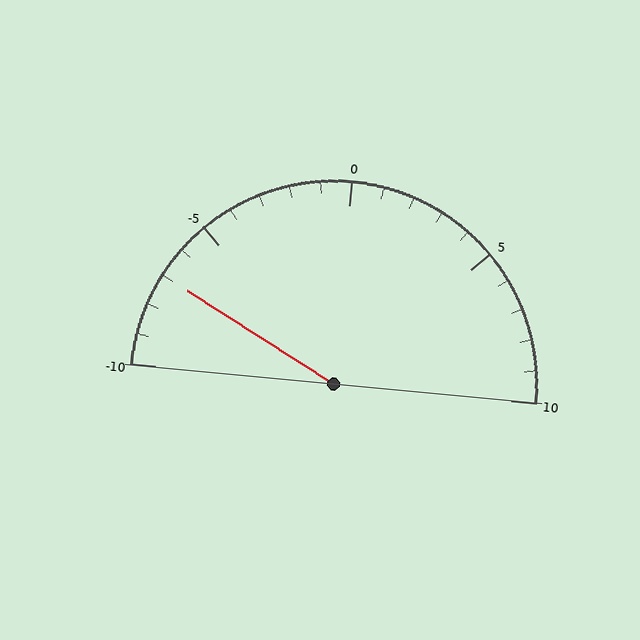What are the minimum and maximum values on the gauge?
The gauge ranges from -10 to 10.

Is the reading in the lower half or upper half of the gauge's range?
The reading is in the lower half of the range (-10 to 10).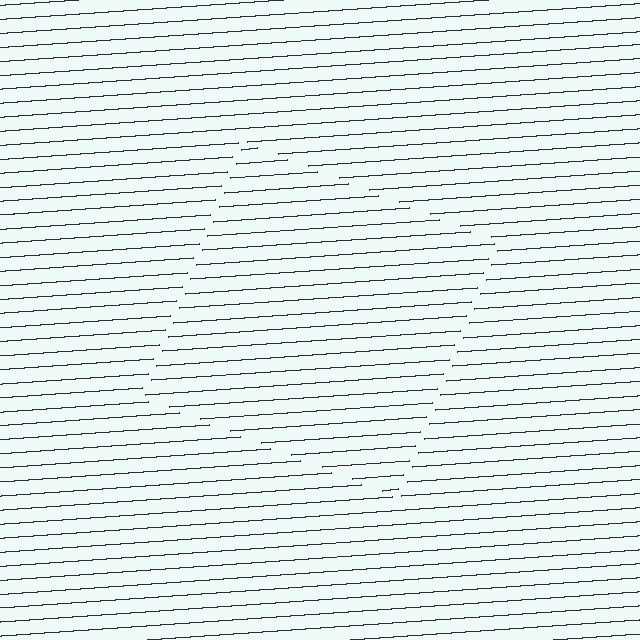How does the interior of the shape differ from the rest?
The interior of the shape contains the same grating, shifted by half a period — the contour is defined by the phase discontinuity where line-ends from the inner and outer gratings abut.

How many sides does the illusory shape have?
4 sides — the line-ends trace a square.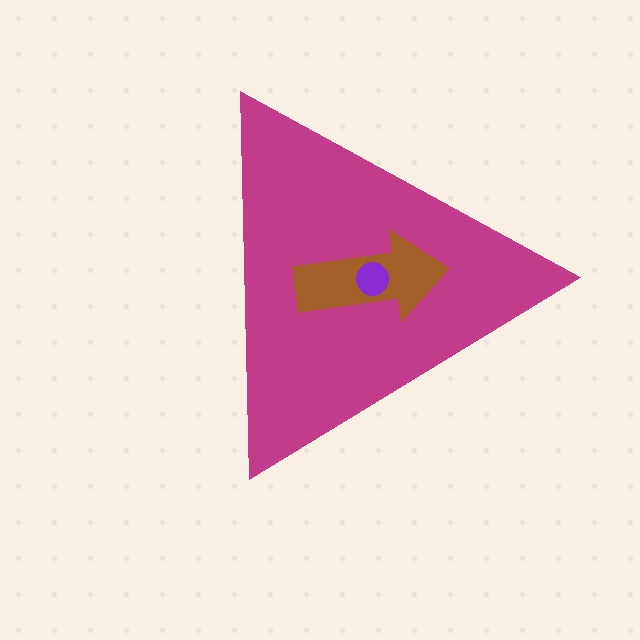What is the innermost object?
The purple circle.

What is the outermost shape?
The magenta triangle.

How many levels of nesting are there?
3.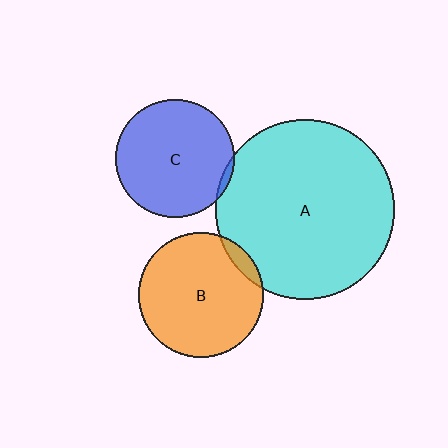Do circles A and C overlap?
Yes.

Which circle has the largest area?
Circle A (cyan).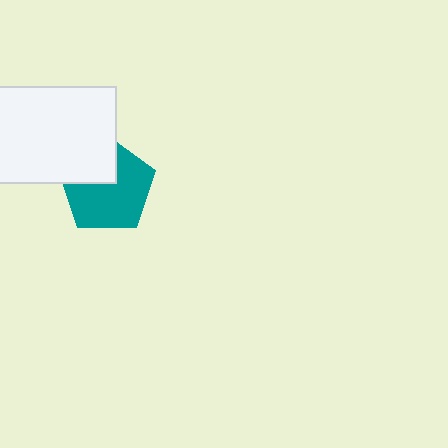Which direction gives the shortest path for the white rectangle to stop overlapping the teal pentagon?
Moving toward the upper-left gives the shortest separation.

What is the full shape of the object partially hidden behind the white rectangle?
The partially hidden object is a teal pentagon.